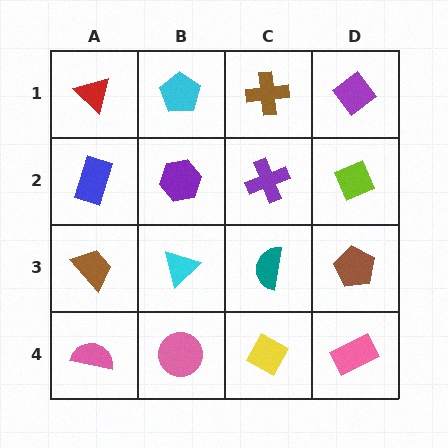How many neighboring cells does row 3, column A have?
3.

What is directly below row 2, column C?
A teal semicircle.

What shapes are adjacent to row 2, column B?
A cyan pentagon (row 1, column B), a cyan triangle (row 3, column B), a blue rectangle (row 2, column A), a purple cross (row 2, column C).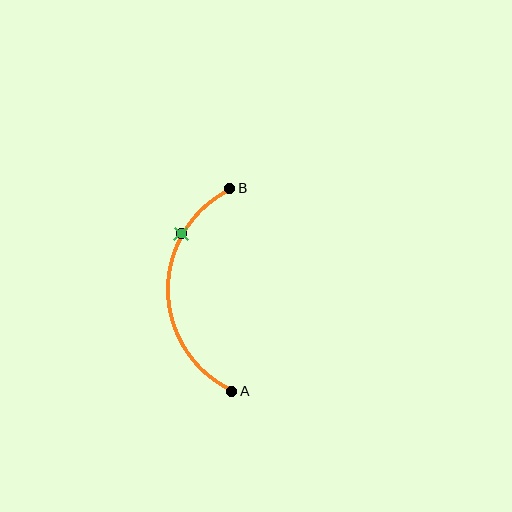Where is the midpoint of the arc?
The arc midpoint is the point on the curve farthest from the straight line joining A and B. It sits to the left of that line.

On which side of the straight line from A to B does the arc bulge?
The arc bulges to the left of the straight line connecting A and B.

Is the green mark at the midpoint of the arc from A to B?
No. The green mark lies on the arc but is closer to endpoint B. The arc midpoint would be at the point on the curve equidistant along the arc from both A and B.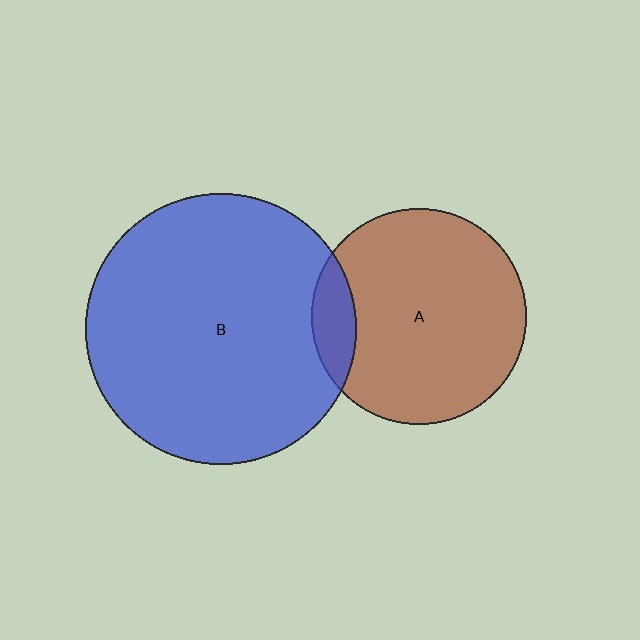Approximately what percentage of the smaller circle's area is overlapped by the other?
Approximately 10%.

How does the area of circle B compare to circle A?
Approximately 1.6 times.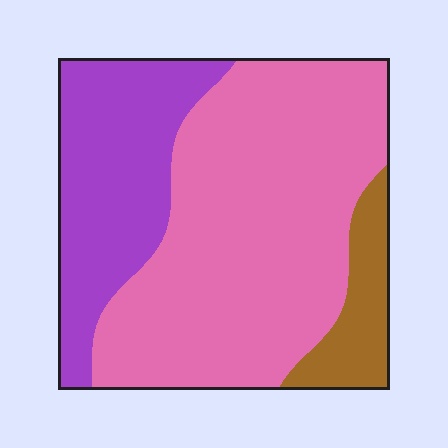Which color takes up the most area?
Pink, at roughly 60%.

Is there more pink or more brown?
Pink.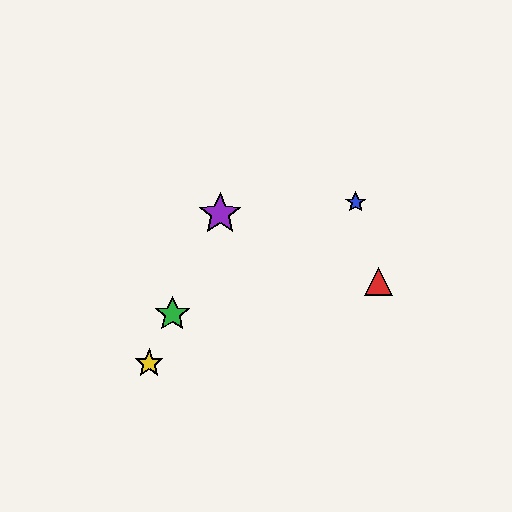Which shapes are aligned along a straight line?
The green star, the yellow star, the purple star are aligned along a straight line.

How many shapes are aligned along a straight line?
3 shapes (the green star, the yellow star, the purple star) are aligned along a straight line.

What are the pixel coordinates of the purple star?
The purple star is at (220, 214).